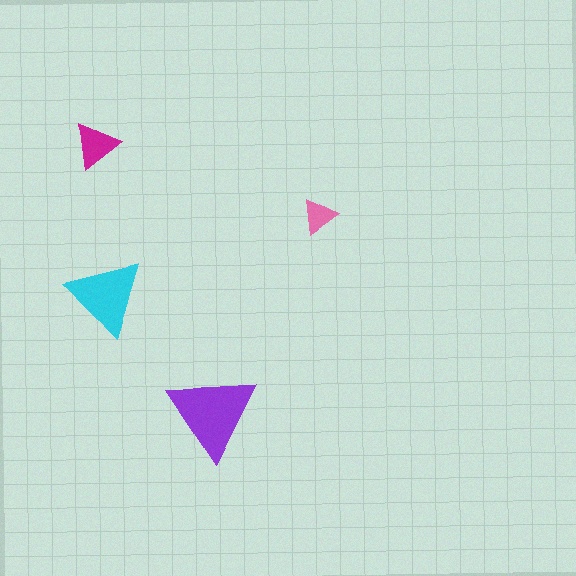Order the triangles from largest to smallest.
the purple one, the cyan one, the magenta one, the pink one.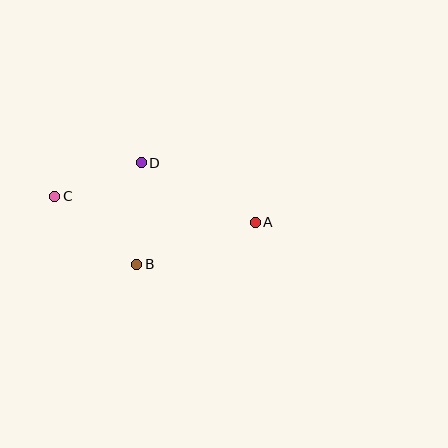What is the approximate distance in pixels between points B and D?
The distance between B and D is approximately 101 pixels.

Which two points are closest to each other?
Points C and D are closest to each other.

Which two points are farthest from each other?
Points A and C are farthest from each other.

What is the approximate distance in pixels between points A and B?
The distance between A and B is approximately 126 pixels.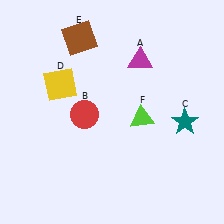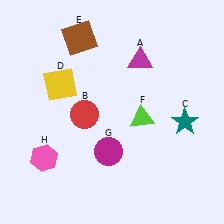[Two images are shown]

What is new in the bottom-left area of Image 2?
A magenta circle (G) was added in the bottom-left area of Image 2.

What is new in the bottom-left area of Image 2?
A pink hexagon (H) was added in the bottom-left area of Image 2.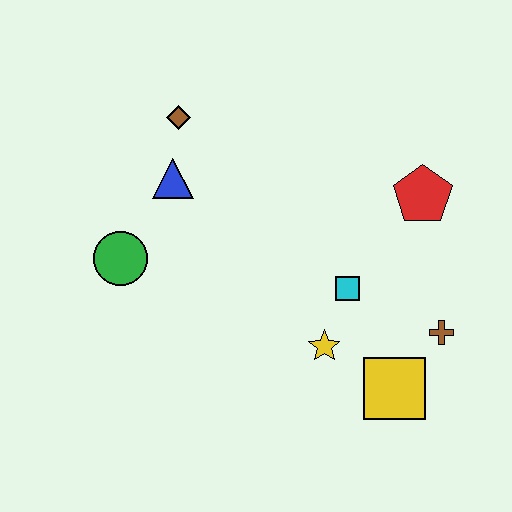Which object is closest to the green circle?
The blue triangle is closest to the green circle.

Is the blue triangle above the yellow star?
Yes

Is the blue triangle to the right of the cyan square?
No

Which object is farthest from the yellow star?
The brown diamond is farthest from the yellow star.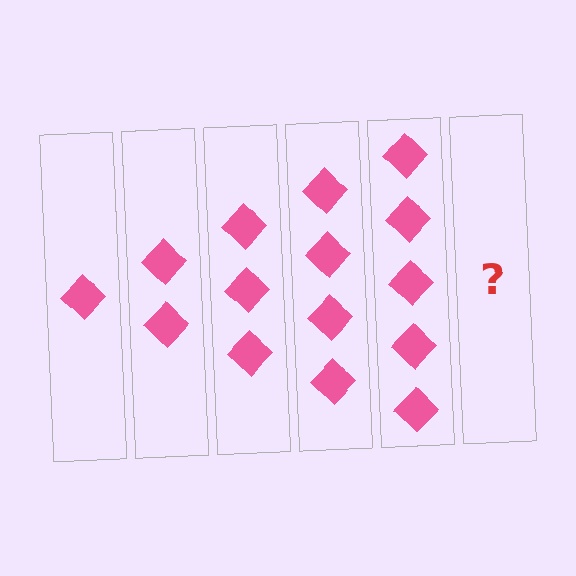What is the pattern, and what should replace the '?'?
The pattern is that each step adds one more diamond. The '?' should be 6 diamonds.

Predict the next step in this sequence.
The next step is 6 diamonds.